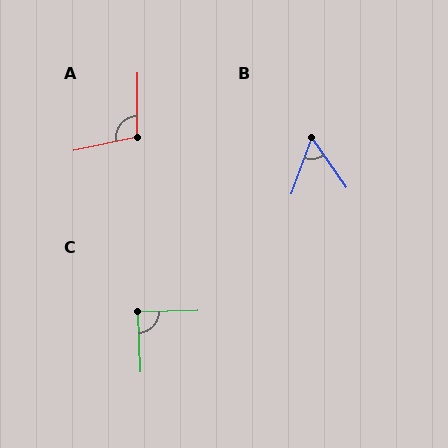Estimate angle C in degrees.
Approximately 90 degrees.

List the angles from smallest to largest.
B (55°), C (90°), A (103°).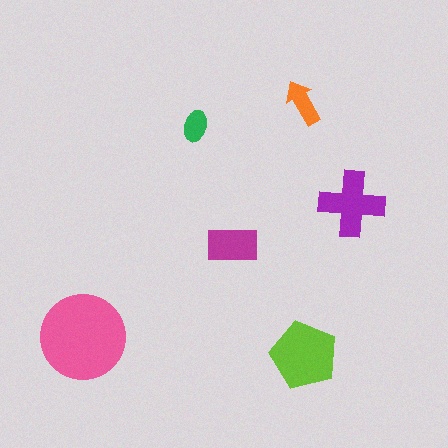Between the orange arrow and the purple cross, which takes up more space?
The purple cross.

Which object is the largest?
The pink circle.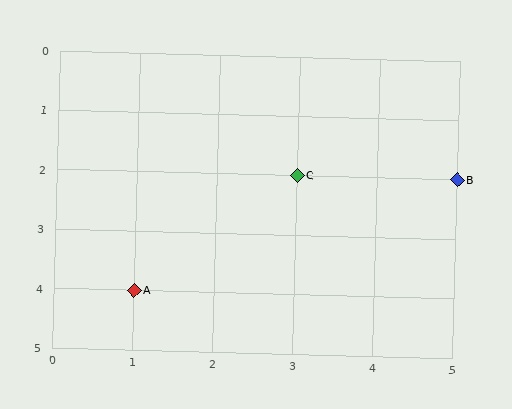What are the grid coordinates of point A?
Point A is at grid coordinates (1, 4).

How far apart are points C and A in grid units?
Points C and A are 2 columns and 2 rows apart (about 2.8 grid units diagonally).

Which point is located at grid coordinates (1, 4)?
Point A is at (1, 4).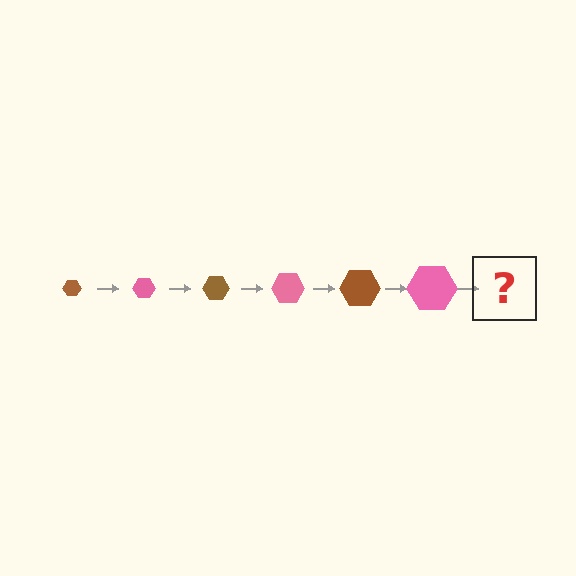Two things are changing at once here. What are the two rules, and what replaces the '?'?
The two rules are that the hexagon grows larger each step and the color cycles through brown and pink. The '?' should be a brown hexagon, larger than the previous one.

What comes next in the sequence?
The next element should be a brown hexagon, larger than the previous one.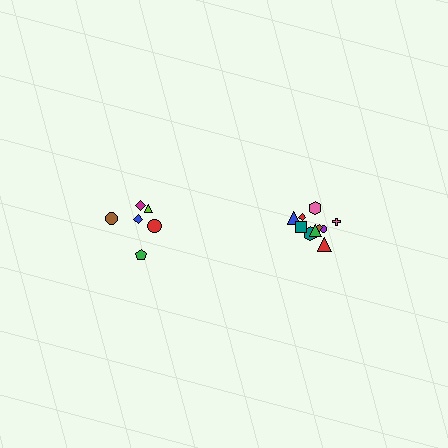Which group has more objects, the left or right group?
The right group.